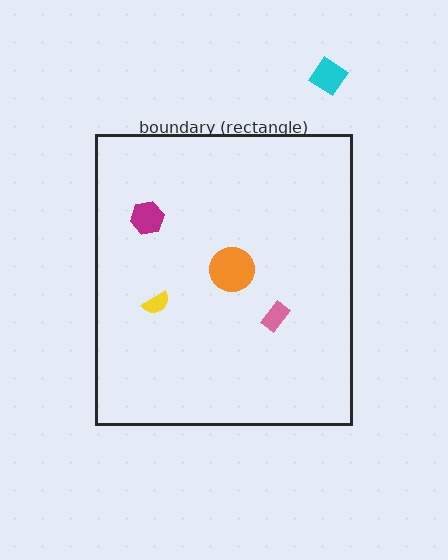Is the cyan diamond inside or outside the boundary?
Outside.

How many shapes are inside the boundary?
4 inside, 1 outside.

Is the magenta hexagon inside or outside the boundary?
Inside.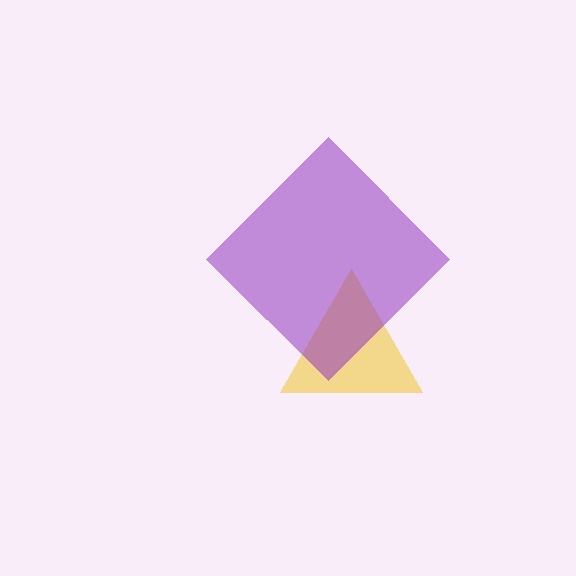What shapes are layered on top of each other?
The layered shapes are: a yellow triangle, a purple diamond.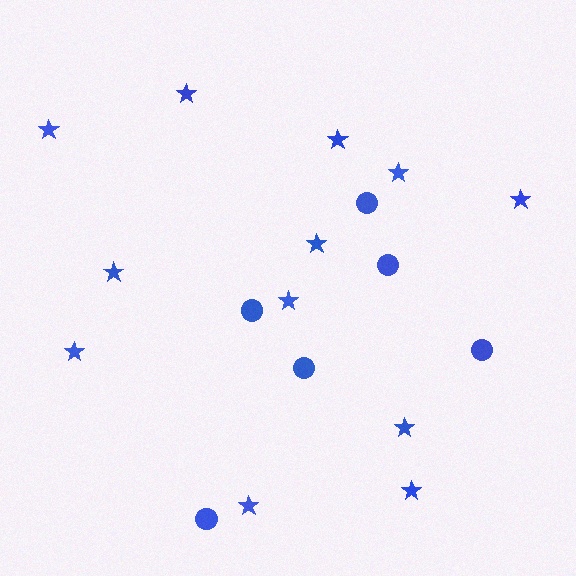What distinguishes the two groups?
There are 2 groups: one group of stars (12) and one group of circles (6).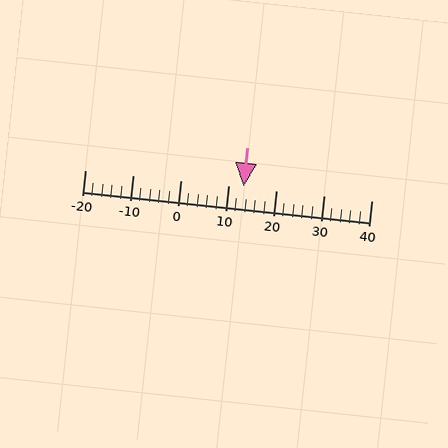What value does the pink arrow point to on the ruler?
The pink arrow points to approximately 13.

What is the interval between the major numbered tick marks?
The major tick marks are spaced 10 units apart.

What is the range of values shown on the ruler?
The ruler shows values from -20 to 40.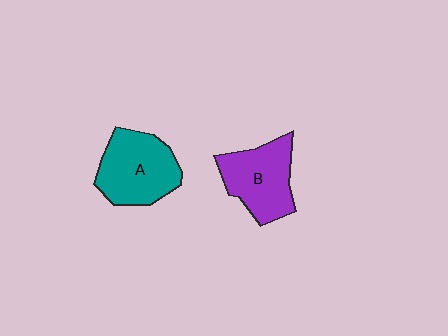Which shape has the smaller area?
Shape B (purple).